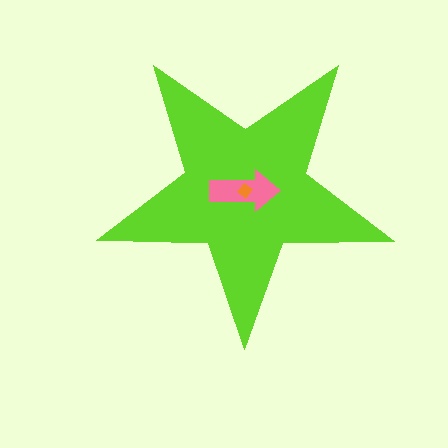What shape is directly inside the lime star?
The pink arrow.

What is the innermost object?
The orange diamond.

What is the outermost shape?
The lime star.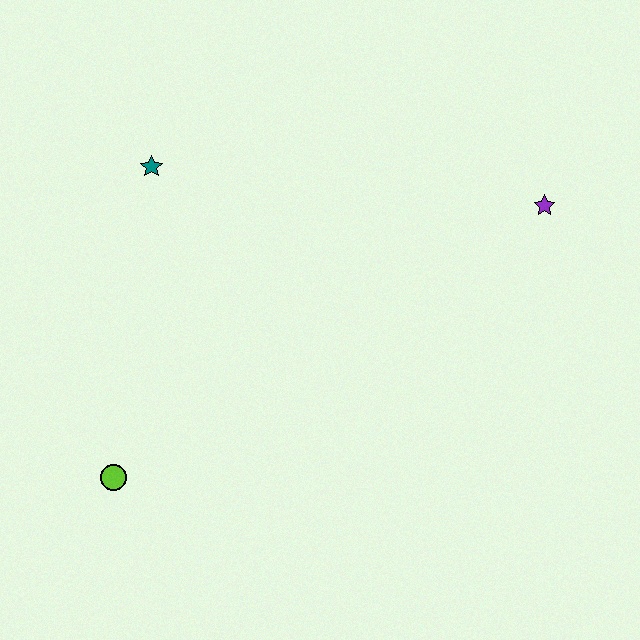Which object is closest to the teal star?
The lime circle is closest to the teal star.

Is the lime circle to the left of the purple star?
Yes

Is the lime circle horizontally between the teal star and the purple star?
No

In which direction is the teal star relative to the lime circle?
The teal star is above the lime circle.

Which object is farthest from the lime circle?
The purple star is farthest from the lime circle.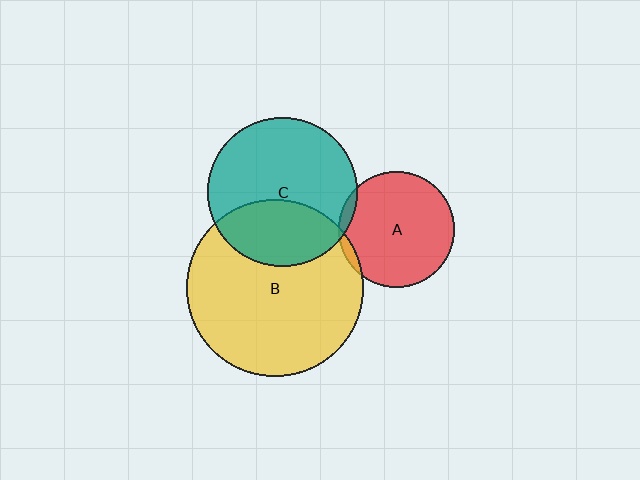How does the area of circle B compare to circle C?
Approximately 1.4 times.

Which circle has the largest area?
Circle B (yellow).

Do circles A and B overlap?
Yes.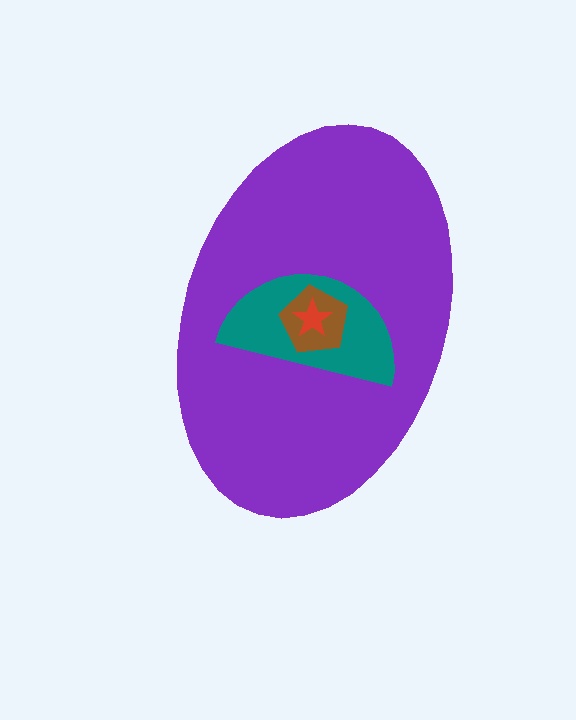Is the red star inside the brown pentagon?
Yes.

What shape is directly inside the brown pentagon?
The red star.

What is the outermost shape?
The purple ellipse.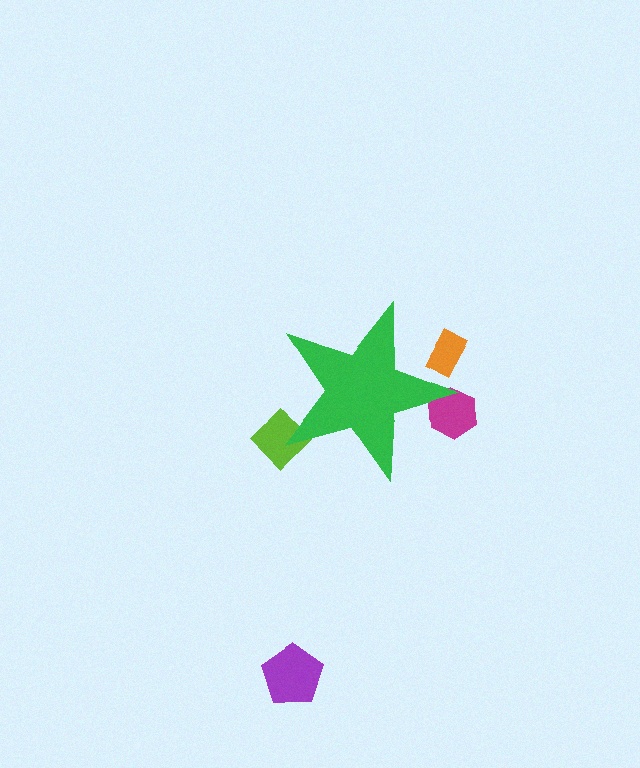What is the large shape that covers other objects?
A green star.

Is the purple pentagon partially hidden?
No, the purple pentagon is fully visible.